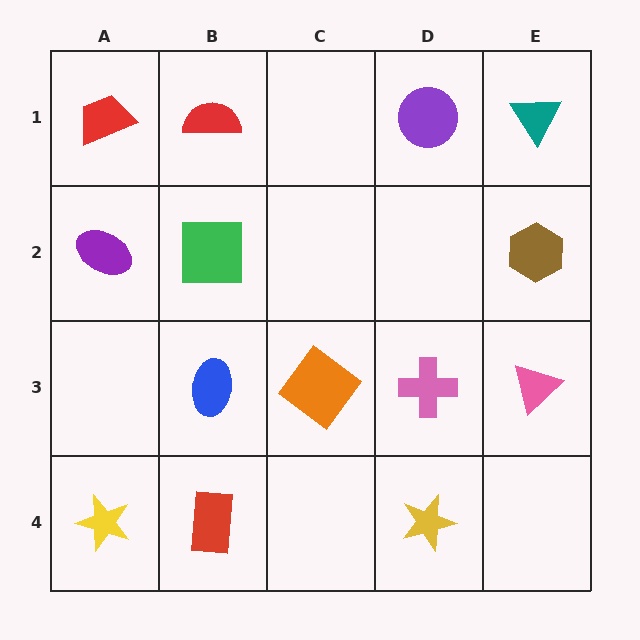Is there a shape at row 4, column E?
No, that cell is empty.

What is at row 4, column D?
A yellow star.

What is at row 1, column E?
A teal triangle.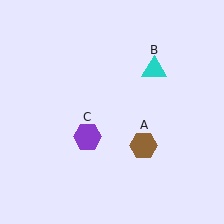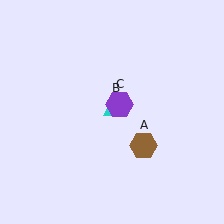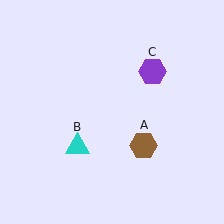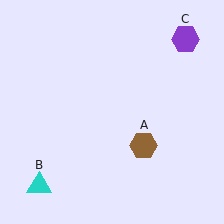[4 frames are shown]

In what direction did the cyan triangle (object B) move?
The cyan triangle (object B) moved down and to the left.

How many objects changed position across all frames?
2 objects changed position: cyan triangle (object B), purple hexagon (object C).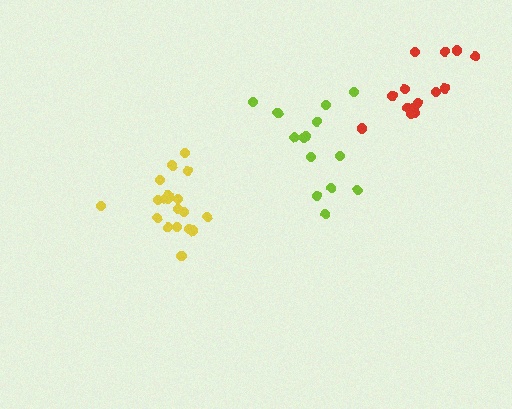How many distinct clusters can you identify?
There are 3 distinct clusters.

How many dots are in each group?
Group 1: 14 dots, Group 2: 14 dots, Group 3: 19 dots (47 total).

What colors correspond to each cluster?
The clusters are colored: lime, red, yellow.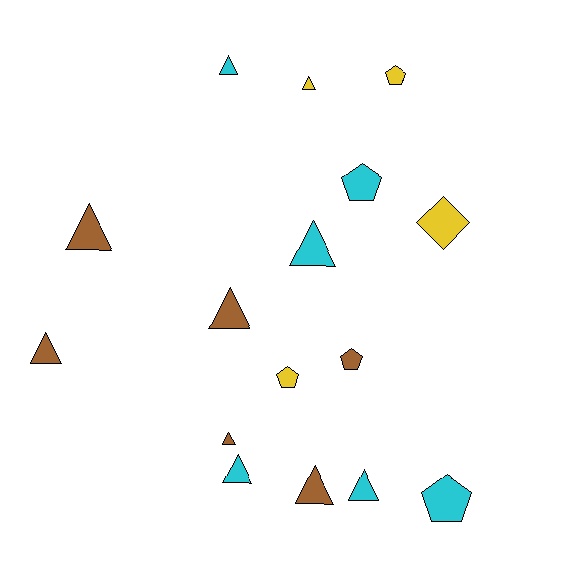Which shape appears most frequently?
Triangle, with 10 objects.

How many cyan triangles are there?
There are 4 cyan triangles.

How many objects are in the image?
There are 16 objects.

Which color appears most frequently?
Brown, with 6 objects.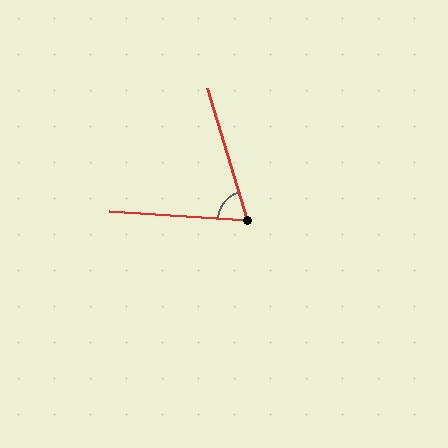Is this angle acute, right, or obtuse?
It is acute.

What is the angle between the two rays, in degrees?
Approximately 70 degrees.